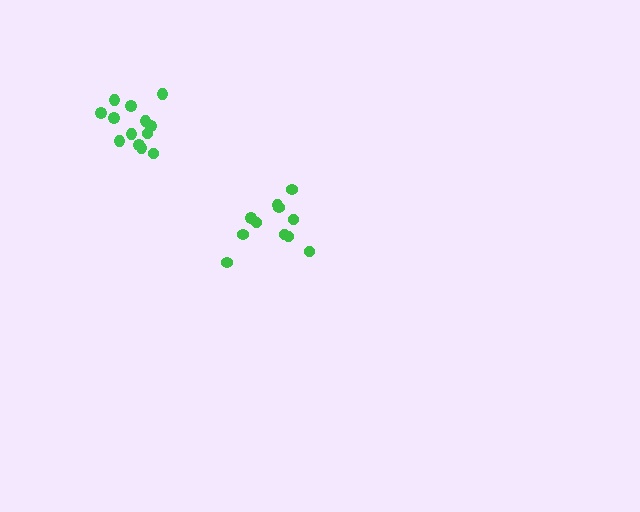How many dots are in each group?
Group 1: 13 dots, Group 2: 11 dots (24 total).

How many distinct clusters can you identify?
There are 2 distinct clusters.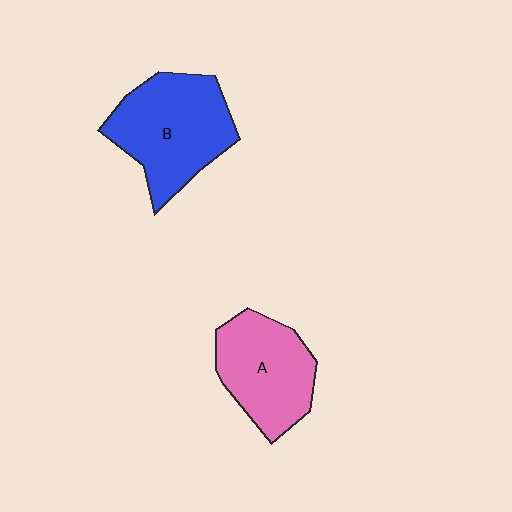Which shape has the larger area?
Shape B (blue).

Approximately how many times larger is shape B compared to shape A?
Approximately 1.2 times.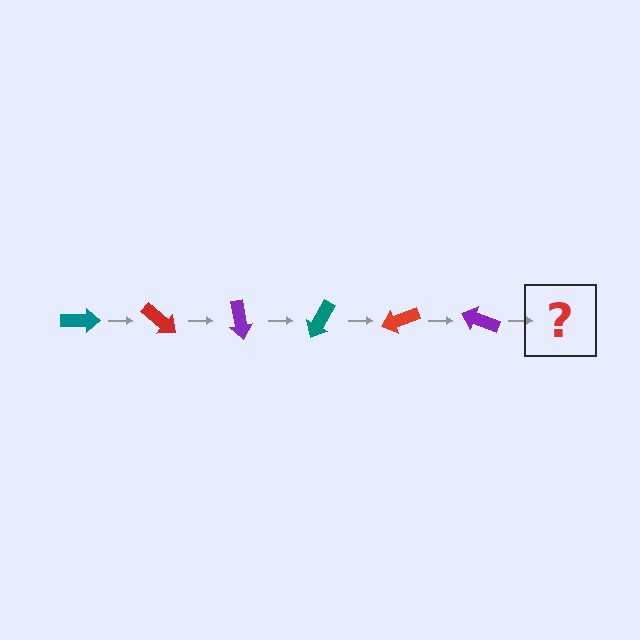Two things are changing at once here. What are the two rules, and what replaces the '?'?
The two rules are that it rotates 40 degrees each step and the color cycles through teal, red, and purple. The '?' should be a teal arrow, rotated 240 degrees from the start.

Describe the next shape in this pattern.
It should be a teal arrow, rotated 240 degrees from the start.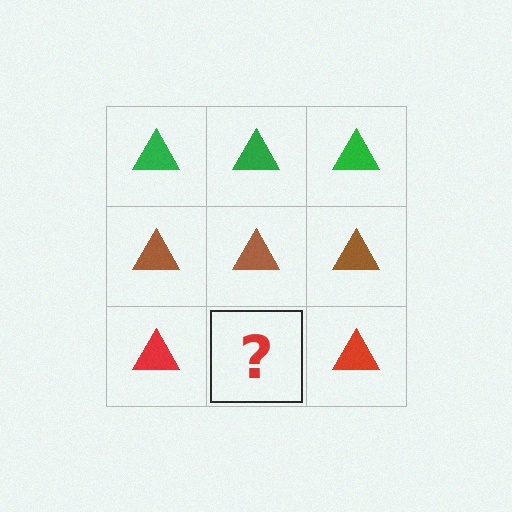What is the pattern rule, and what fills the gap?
The rule is that each row has a consistent color. The gap should be filled with a red triangle.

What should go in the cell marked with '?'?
The missing cell should contain a red triangle.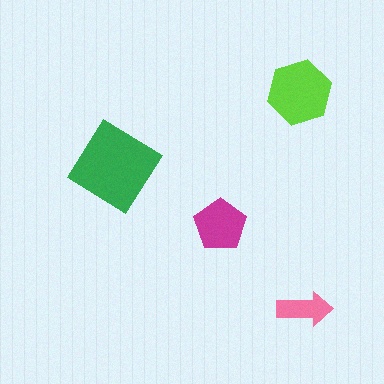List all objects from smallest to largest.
The pink arrow, the magenta pentagon, the lime hexagon, the green diamond.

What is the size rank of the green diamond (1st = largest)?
1st.